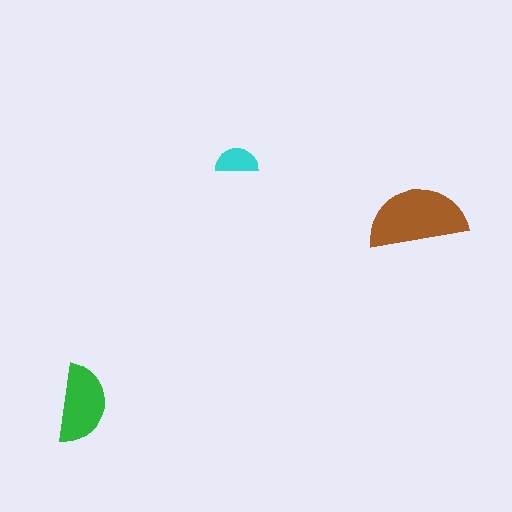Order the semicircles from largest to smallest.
the brown one, the green one, the cyan one.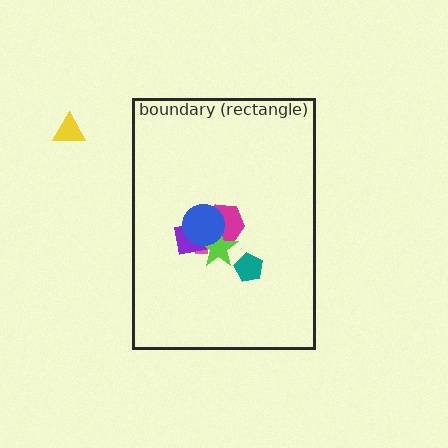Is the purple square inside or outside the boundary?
Inside.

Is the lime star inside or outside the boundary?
Inside.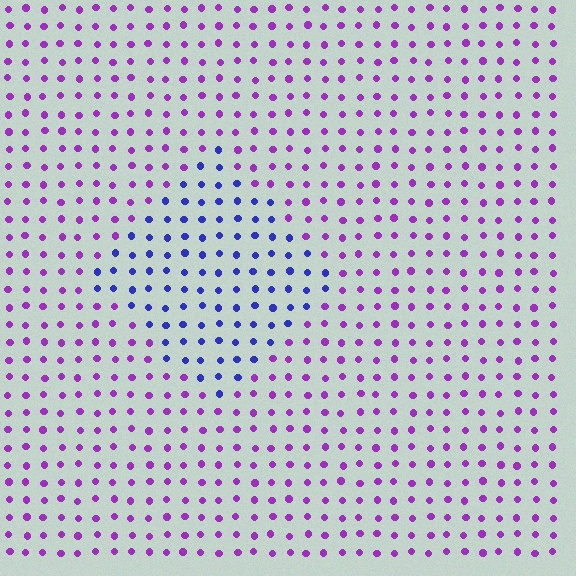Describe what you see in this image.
The image is filled with small purple elements in a uniform arrangement. A diamond-shaped region is visible where the elements are tinted to a slightly different hue, forming a subtle color boundary.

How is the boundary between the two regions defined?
The boundary is defined purely by a slight shift in hue (about 49 degrees). Spacing, size, and orientation are identical on both sides.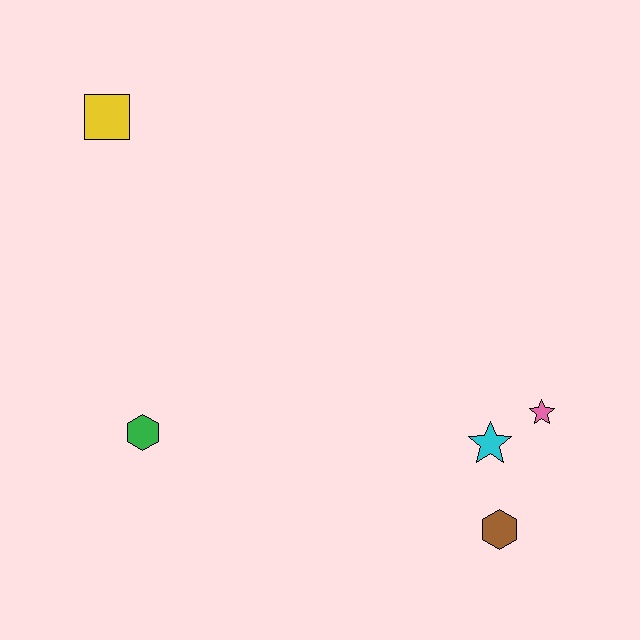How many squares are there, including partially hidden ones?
There is 1 square.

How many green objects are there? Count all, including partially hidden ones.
There is 1 green object.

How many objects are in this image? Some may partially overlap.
There are 5 objects.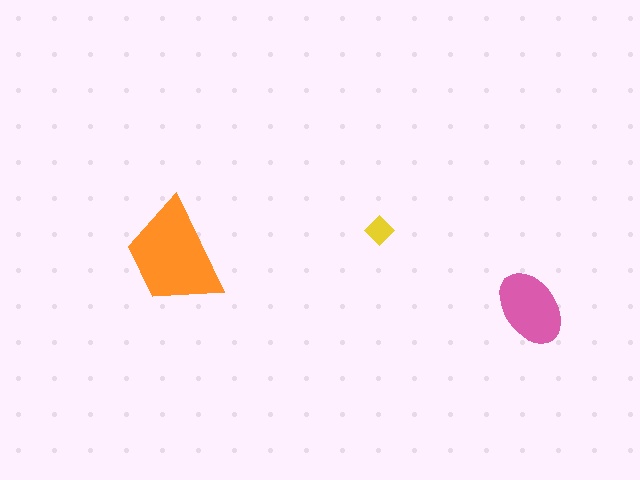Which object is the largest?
The orange trapezoid.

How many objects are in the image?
There are 3 objects in the image.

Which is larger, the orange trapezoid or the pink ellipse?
The orange trapezoid.